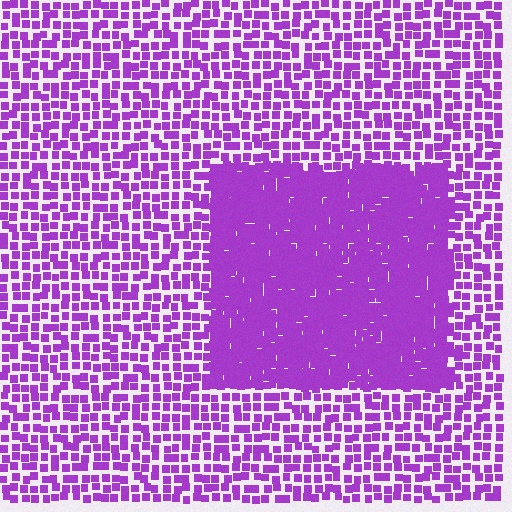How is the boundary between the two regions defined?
The boundary is defined by a change in element density (approximately 2.3x ratio). All elements are the same color, size, and shape.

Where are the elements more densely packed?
The elements are more densely packed inside the rectangle boundary.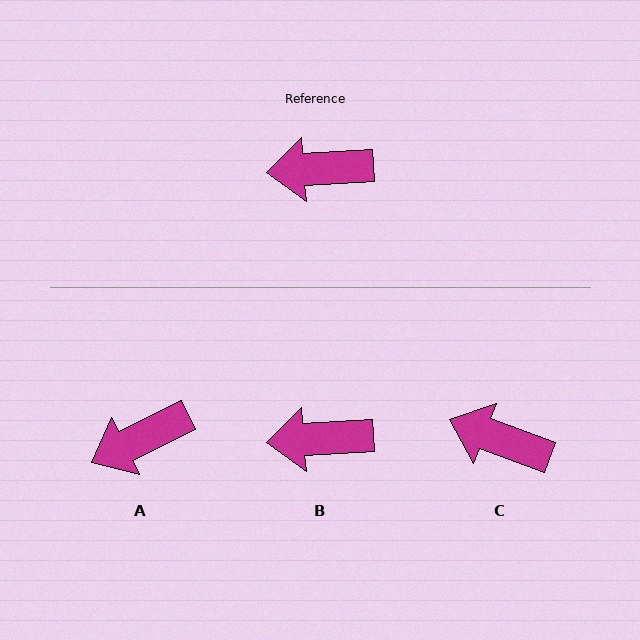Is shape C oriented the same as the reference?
No, it is off by about 25 degrees.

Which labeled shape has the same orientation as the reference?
B.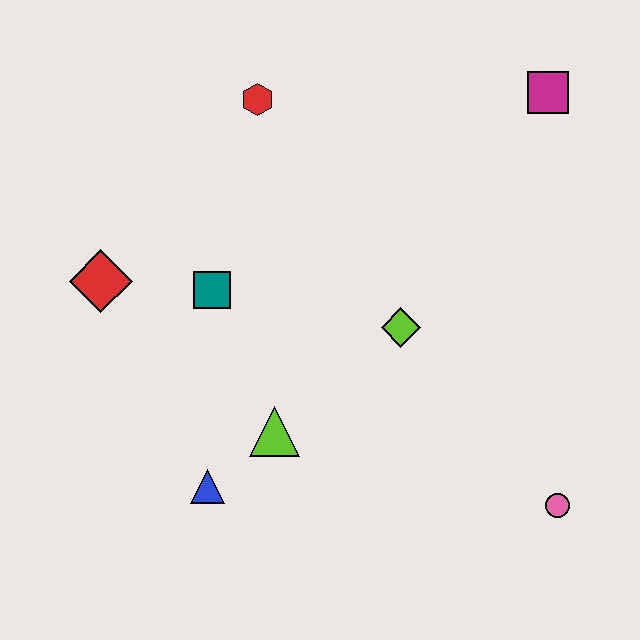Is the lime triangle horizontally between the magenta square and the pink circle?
No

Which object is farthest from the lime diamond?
The red diamond is farthest from the lime diamond.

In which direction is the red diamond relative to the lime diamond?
The red diamond is to the left of the lime diamond.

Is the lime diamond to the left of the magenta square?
Yes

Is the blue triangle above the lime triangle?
No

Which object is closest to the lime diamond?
The lime triangle is closest to the lime diamond.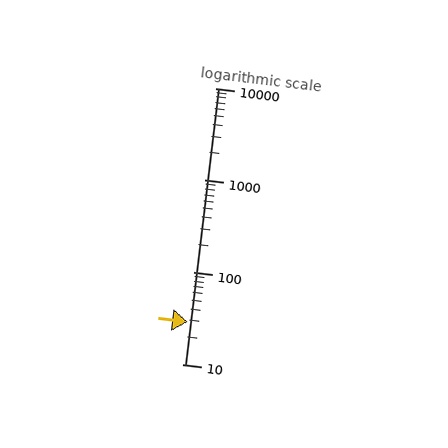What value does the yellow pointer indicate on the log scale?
The pointer indicates approximately 29.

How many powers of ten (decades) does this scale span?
The scale spans 3 decades, from 10 to 10000.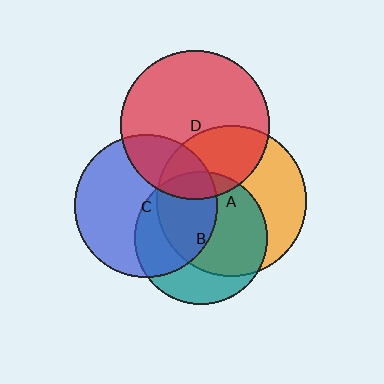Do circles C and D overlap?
Yes.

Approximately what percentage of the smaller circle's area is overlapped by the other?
Approximately 25%.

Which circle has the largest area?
Circle A (orange).